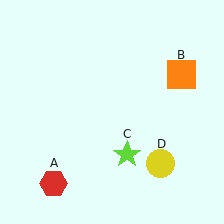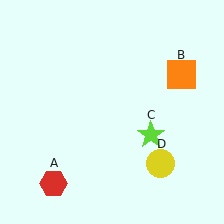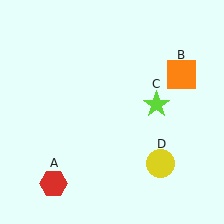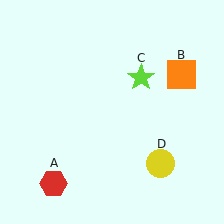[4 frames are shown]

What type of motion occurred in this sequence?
The lime star (object C) rotated counterclockwise around the center of the scene.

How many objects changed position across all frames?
1 object changed position: lime star (object C).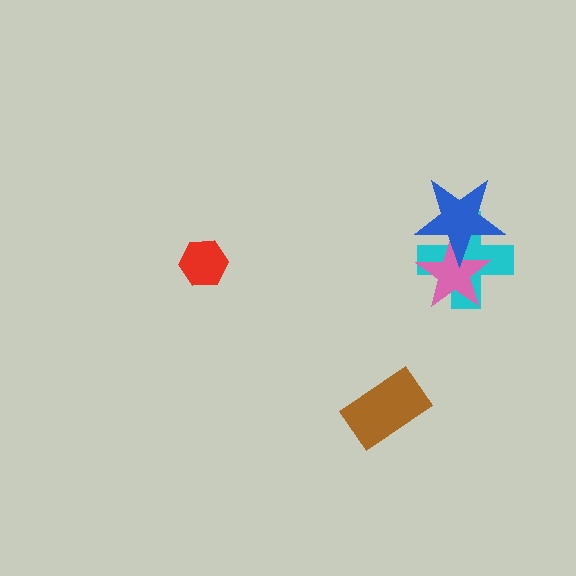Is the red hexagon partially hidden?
No, no other shape covers it.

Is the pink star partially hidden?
Yes, it is partially covered by another shape.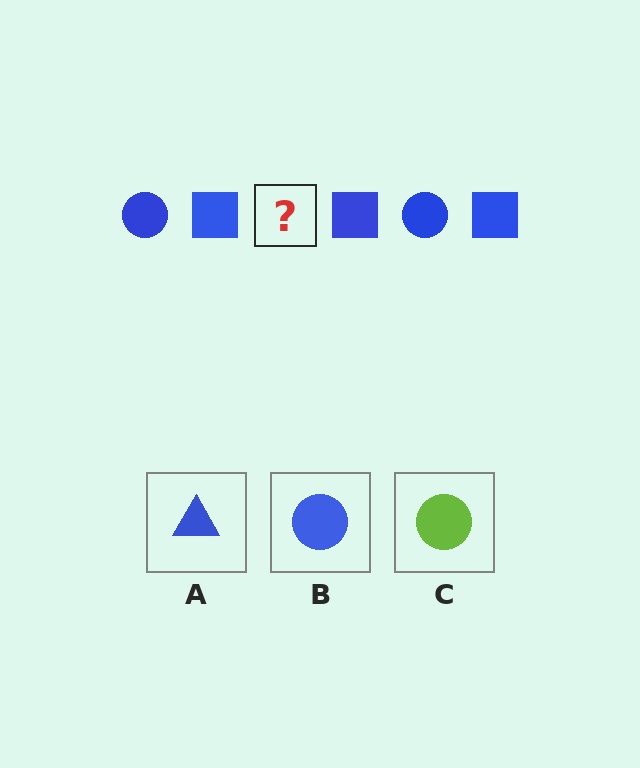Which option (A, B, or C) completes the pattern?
B.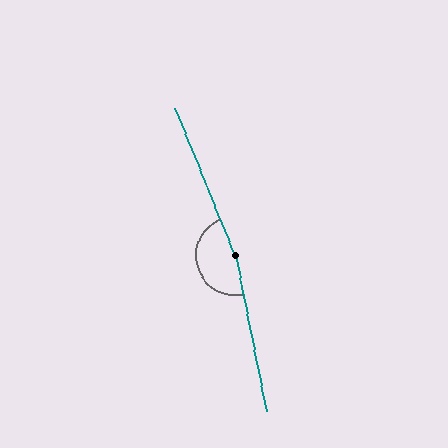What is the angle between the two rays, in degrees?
Approximately 168 degrees.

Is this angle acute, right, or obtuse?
It is obtuse.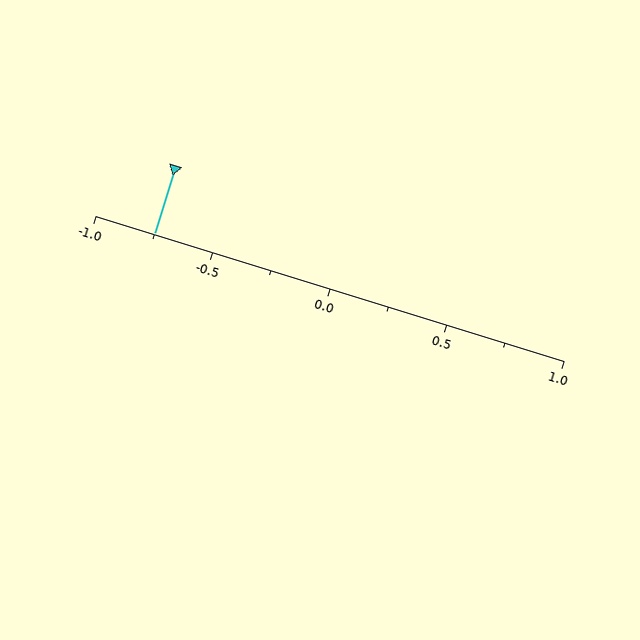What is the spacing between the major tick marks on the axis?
The major ticks are spaced 0.5 apart.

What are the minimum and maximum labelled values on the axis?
The axis runs from -1.0 to 1.0.